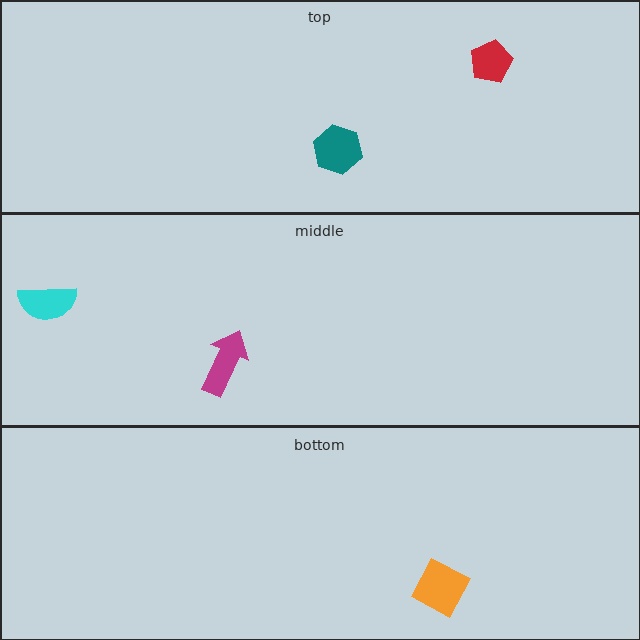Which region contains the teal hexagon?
The top region.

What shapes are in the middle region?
The magenta arrow, the cyan semicircle.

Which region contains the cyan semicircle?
The middle region.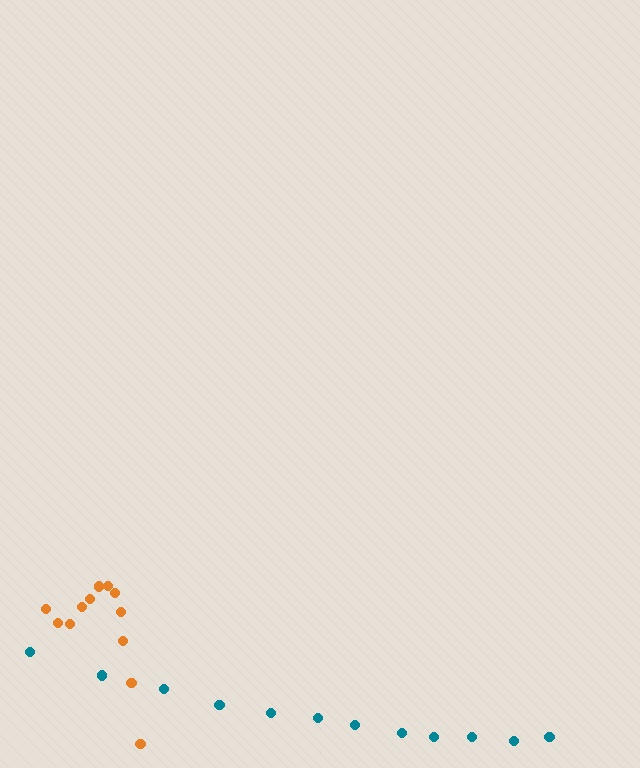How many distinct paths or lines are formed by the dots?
There are 2 distinct paths.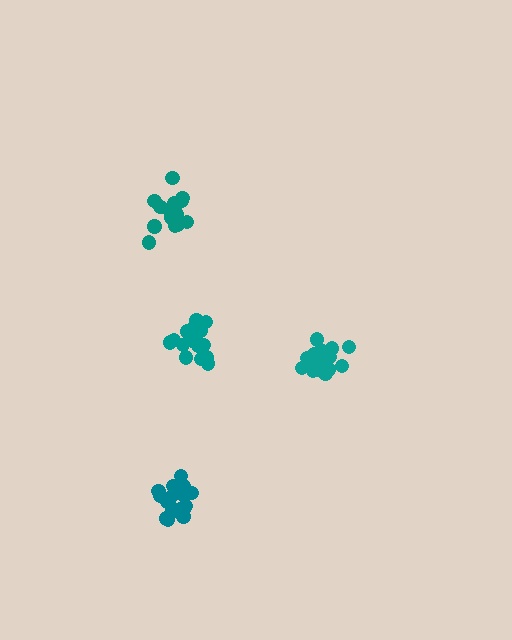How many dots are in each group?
Group 1: 17 dots, Group 2: 18 dots, Group 3: 21 dots, Group 4: 21 dots (77 total).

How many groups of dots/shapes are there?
There are 4 groups.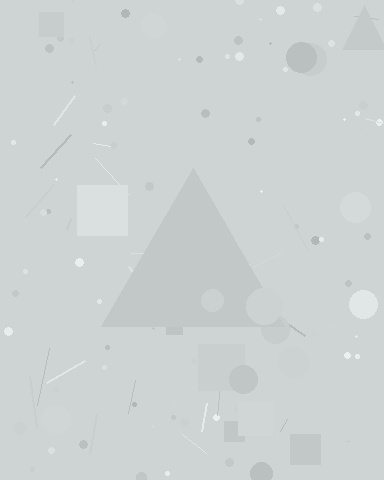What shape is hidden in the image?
A triangle is hidden in the image.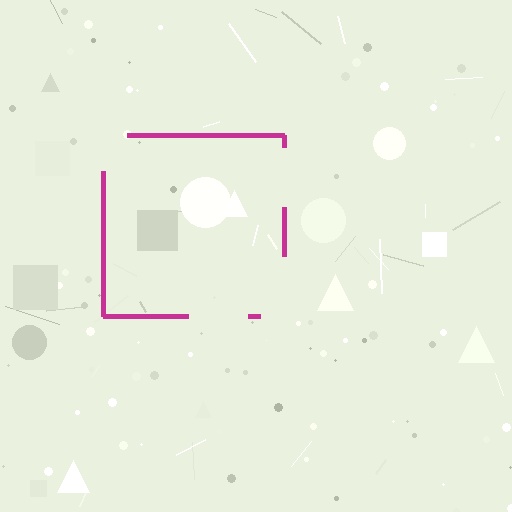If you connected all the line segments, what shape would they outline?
They would outline a square.